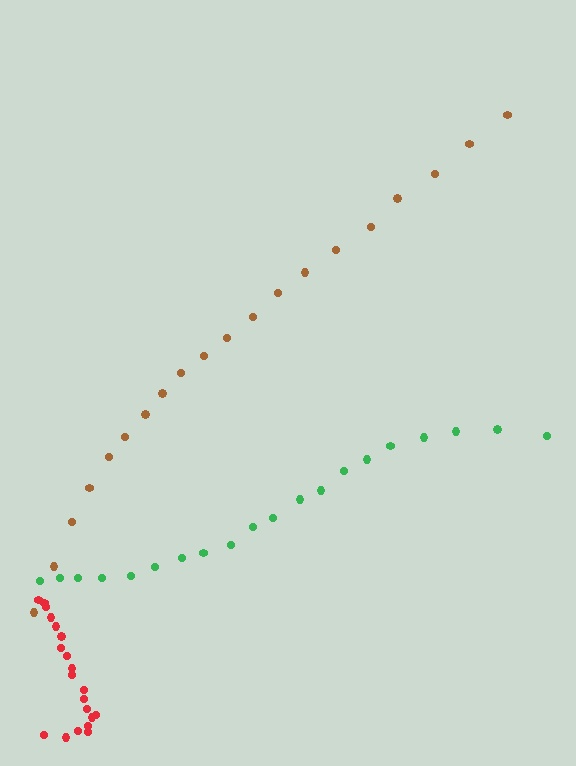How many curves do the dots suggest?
There are 3 distinct paths.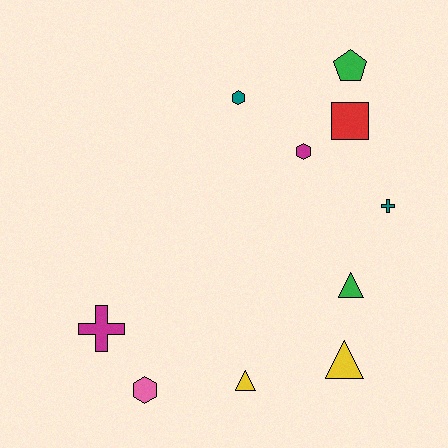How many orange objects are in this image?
There are no orange objects.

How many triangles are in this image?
There are 3 triangles.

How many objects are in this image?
There are 10 objects.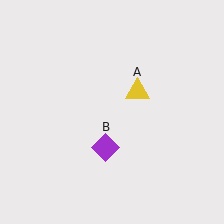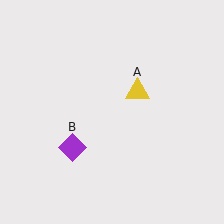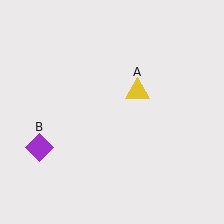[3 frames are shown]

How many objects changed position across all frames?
1 object changed position: purple diamond (object B).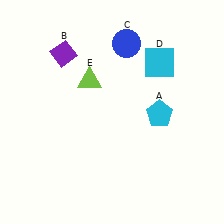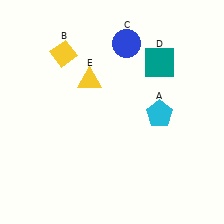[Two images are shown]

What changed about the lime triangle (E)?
In Image 1, E is lime. In Image 2, it changed to yellow.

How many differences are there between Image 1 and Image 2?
There are 3 differences between the two images.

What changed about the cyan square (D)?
In Image 1, D is cyan. In Image 2, it changed to teal.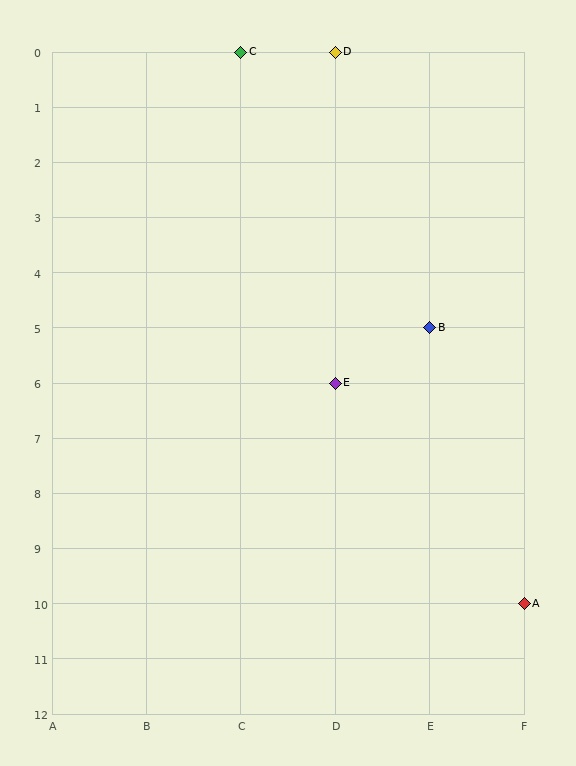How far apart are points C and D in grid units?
Points C and D are 1 column apart.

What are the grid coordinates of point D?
Point D is at grid coordinates (D, 0).